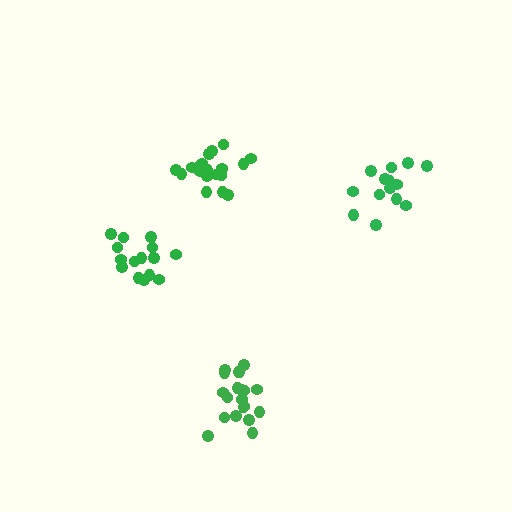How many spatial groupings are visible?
There are 4 spatial groupings.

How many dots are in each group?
Group 1: 20 dots, Group 2: 14 dots, Group 3: 15 dots, Group 4: 20 dots (69 total).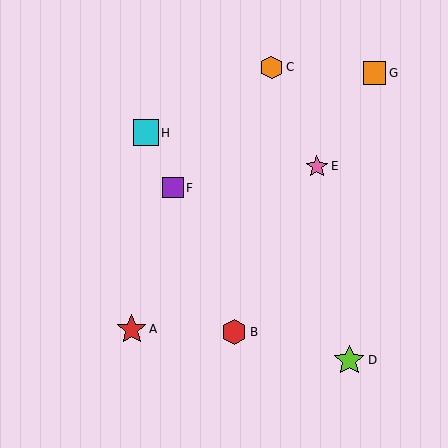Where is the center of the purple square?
The center of the purple square is at (173, 188).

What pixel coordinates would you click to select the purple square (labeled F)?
Click at (173, 188) to select the purple square F.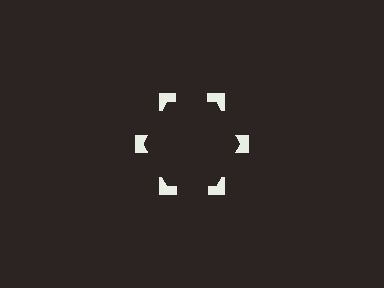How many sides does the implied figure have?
6 sides.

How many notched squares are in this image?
There are 6 — one at each vertex of the illusory hexagon.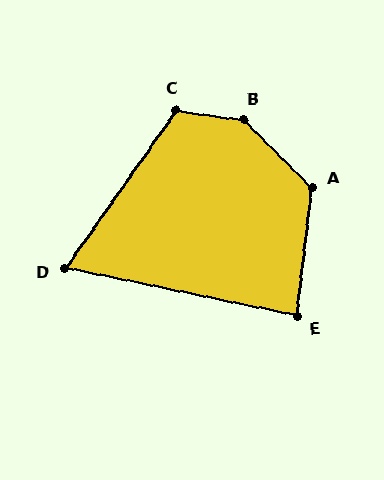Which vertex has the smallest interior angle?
D, at approximately 67 degrees.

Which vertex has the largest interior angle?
B, at approximately 143 degrees.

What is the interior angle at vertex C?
Approximately 117 degrees (obtuse).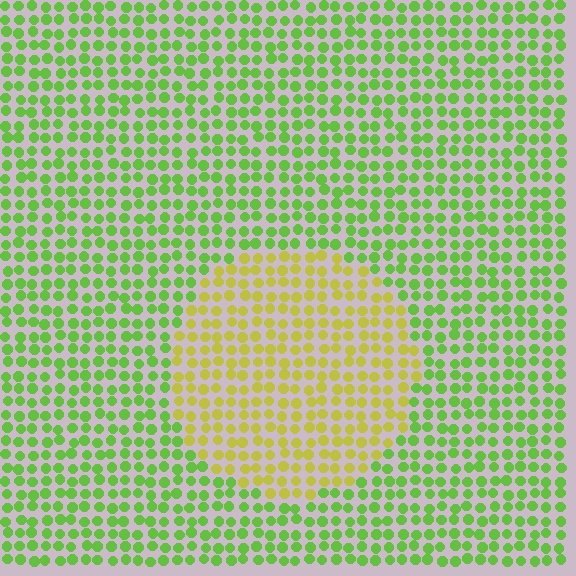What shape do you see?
I see a circle.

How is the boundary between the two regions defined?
The boundary is defined purely by a slight shift in hue (about 43 degrees). Spacing, size, and orientation are identical on both sides.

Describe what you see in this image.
The image is filled with small lime elements in a uniform arrangement. A circle-shaped region is visible where the elements are tinted to a slightly different hue, forming a subtle color boundary.